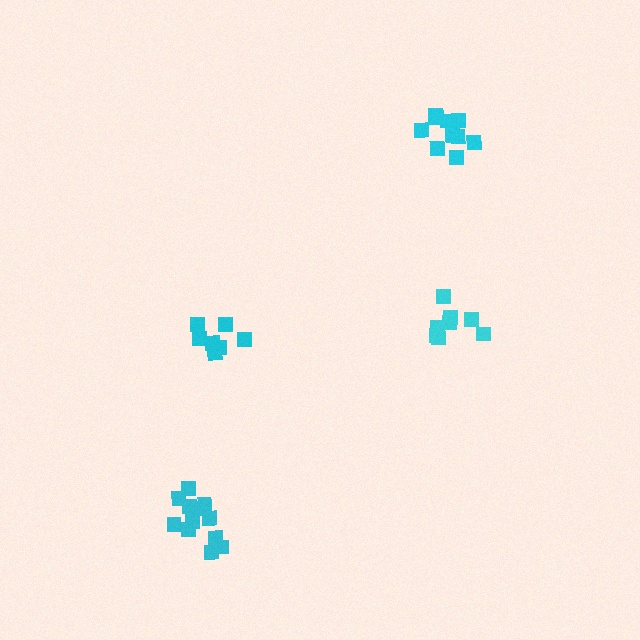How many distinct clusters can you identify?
There are 4 distinct clusters.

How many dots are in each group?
Group 1: 7 dots, Group 2: 12 dots, Group 3: 8 dots, Group 4: 12 dots (39 total).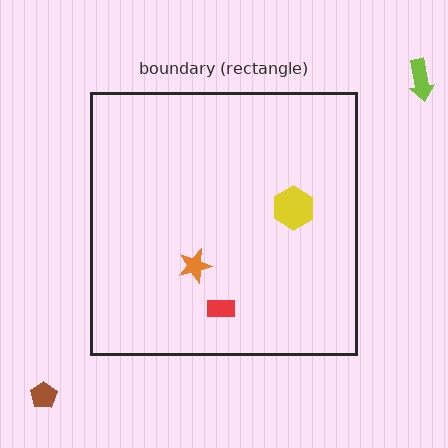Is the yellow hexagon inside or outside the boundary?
Inside.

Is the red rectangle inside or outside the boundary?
Inside.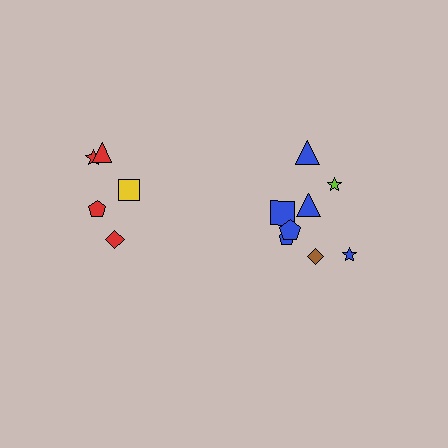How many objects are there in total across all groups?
There are 13 objects.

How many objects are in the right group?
There are 8 objects.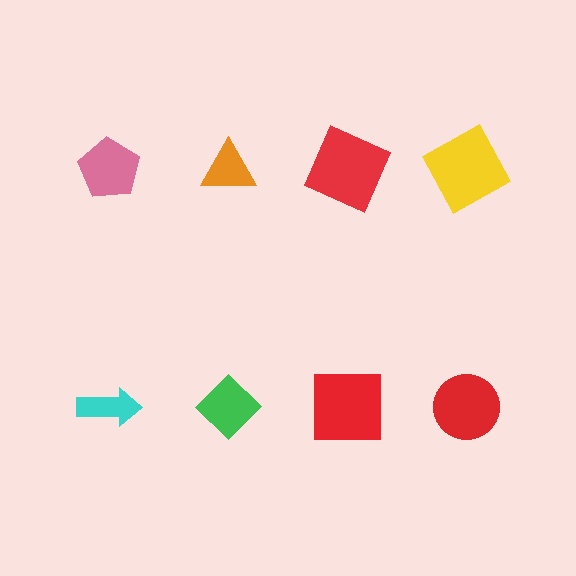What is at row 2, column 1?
A cyan arrow.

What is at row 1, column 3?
A red square.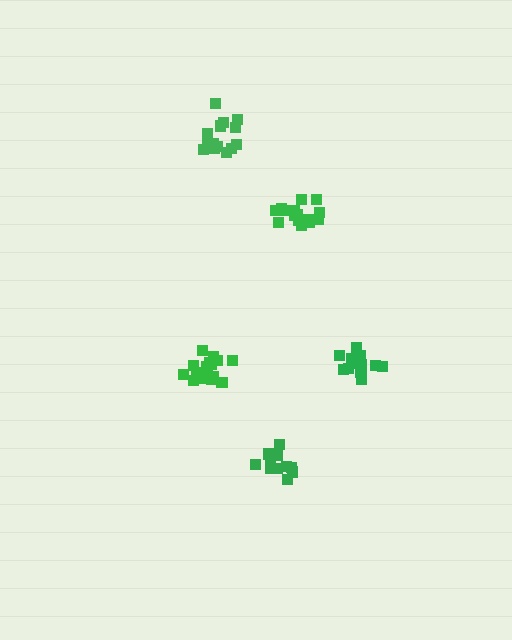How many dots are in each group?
Group 1: 15 dots, Group 2: 12 dots, Group 3: 18 dots, Group 4: 17 dots, Group 5: 15 dots (77 total).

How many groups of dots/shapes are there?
There are 5 groups.